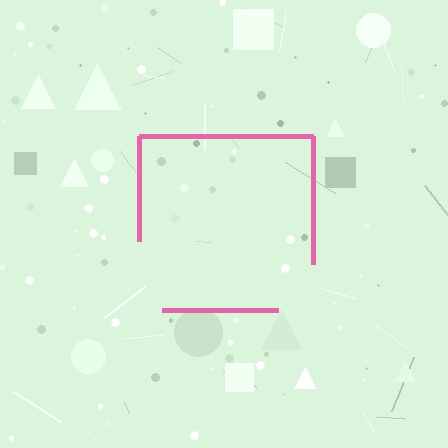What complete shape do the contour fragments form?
The contour fragments form a square.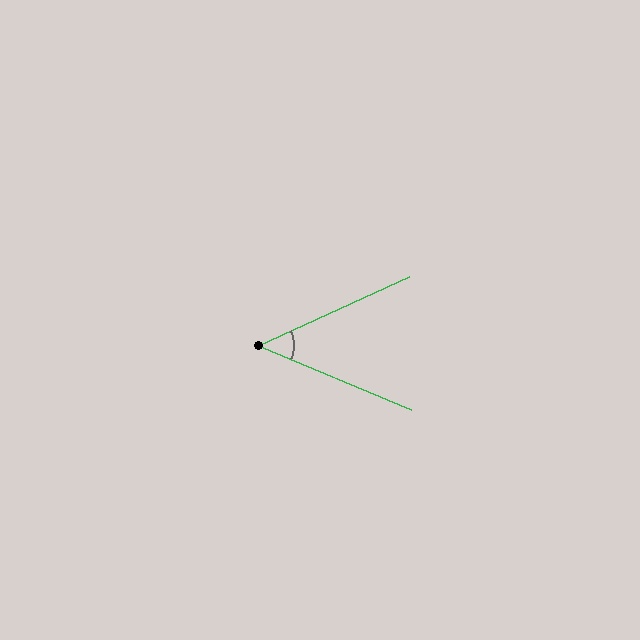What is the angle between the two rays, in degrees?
Approximately 47 degrees.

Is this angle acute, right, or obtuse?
It is acute.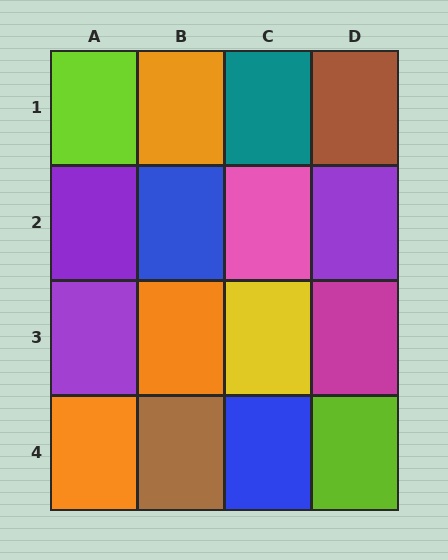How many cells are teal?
1 cell is teal.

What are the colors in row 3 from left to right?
Purple, orange, yellow, magenta.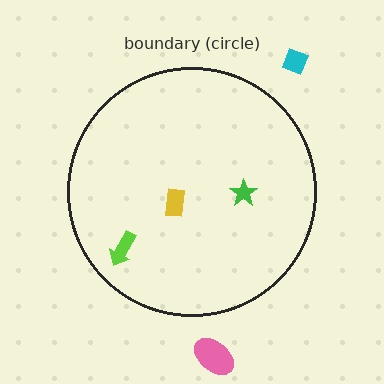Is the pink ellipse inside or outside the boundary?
Outside.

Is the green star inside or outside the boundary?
Inside.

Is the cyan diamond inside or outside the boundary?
Outside.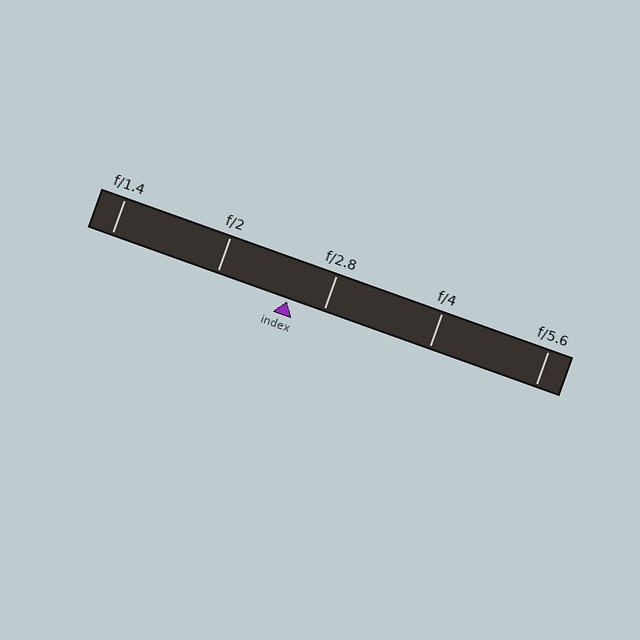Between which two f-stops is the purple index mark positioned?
The index mark is between f/2 and f/2.8.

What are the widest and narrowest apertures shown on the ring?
The widest aperture shown is f/1.4 and the narrowest is f/5.6.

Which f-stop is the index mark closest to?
The index mark is closest to f/2.8.